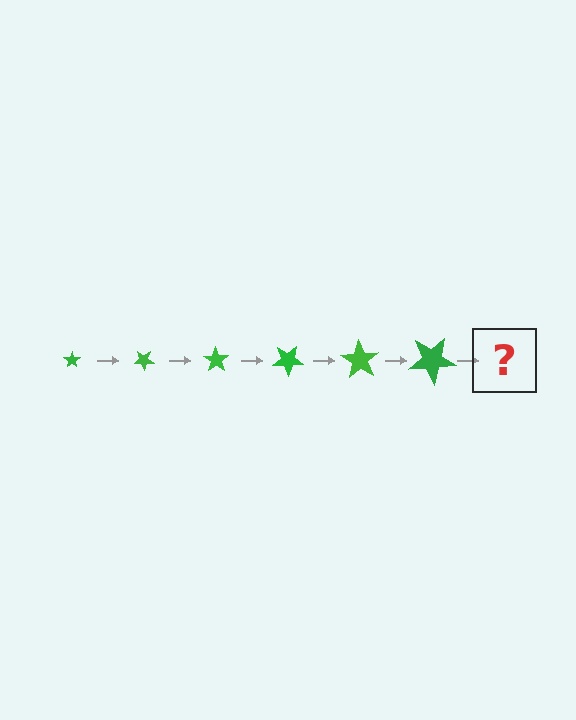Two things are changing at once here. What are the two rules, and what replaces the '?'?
The two rules are that the star grows larger each step and it rotates 35 degrees each step. The '?' should be a star, larger than the previous one and rotated 210 degrees from the start.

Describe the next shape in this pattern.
It should be a star, larger than the previous one and rotated 210 degrees from the start.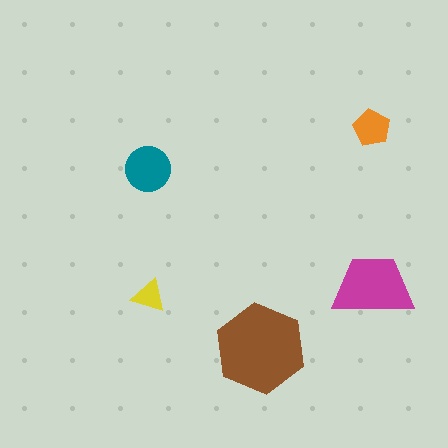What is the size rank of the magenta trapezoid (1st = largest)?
2nd.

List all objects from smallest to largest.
The yellow triangle, the orange pentagon, the teal circle, the magenta trapezoid, the brown hexagon.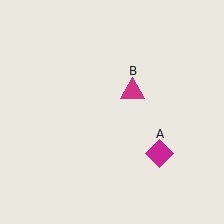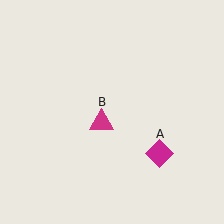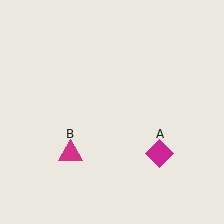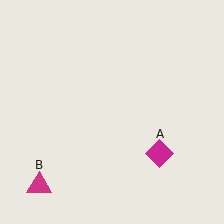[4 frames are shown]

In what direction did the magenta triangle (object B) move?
The magenta triangle (object B) moved down and to the left.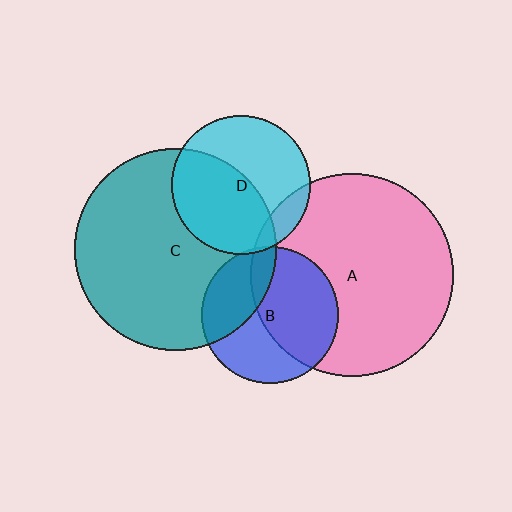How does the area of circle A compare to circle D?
Approximately 2.1 times.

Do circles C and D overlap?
Yes.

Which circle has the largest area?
Circle A (pink).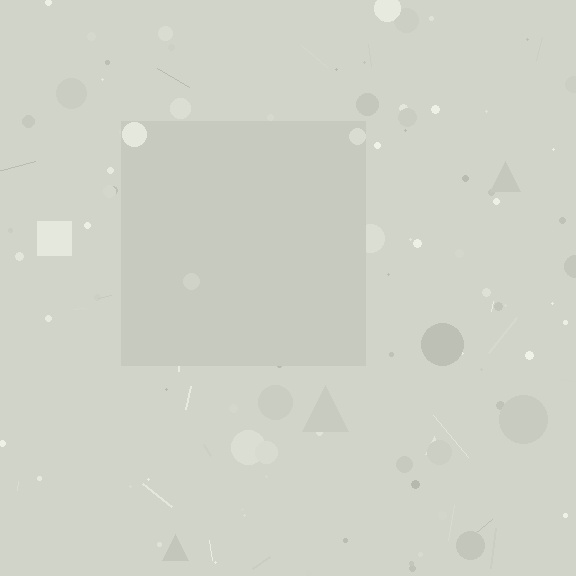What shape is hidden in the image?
A square is hidden in the image.